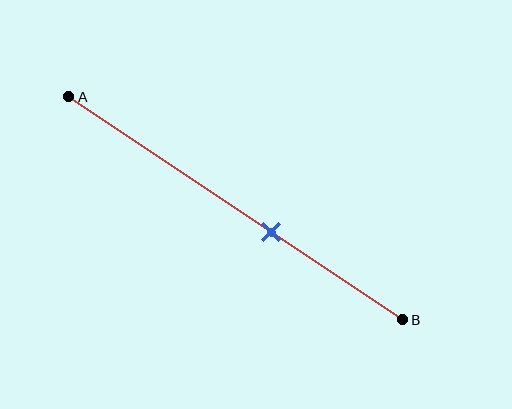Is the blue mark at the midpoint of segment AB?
No, the mark is at about 60% from A, not at the 50% midpoint.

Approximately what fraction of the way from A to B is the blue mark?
The blue mark is approximately 60% of the way from A to B.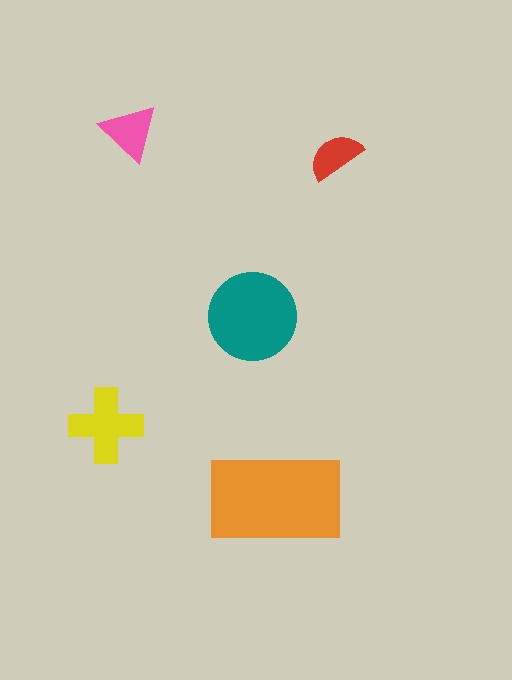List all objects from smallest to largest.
The red semicircle, the pink triangle, the yellow cross, the teal circle, the orange rectangle.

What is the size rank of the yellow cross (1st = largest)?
3rd.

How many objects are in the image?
There are 5 objects in the image.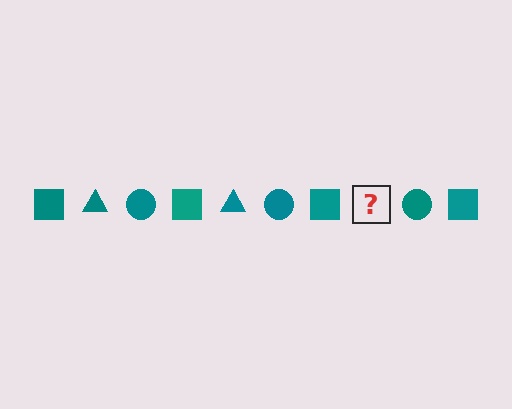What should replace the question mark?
The question mark should be replaced with a teal triangle.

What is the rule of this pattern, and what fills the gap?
The rule is that the pattern cycles through square, triangle, circle shapes in teal. The gap should be filled with a teal triangle.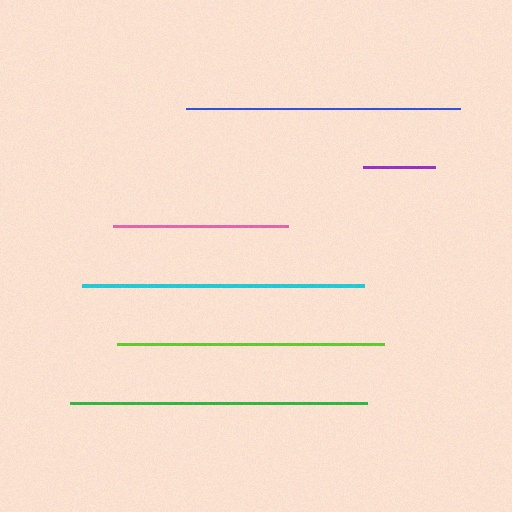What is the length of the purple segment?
The purple segment is approximately 72 pixels long.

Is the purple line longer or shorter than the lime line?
The lime line is longer than the purple line.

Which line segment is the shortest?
The purple line is the shortest at approximately 72 pixels.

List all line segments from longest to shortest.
From longest to shortest: green, cyan, blue, lime, pink, purple.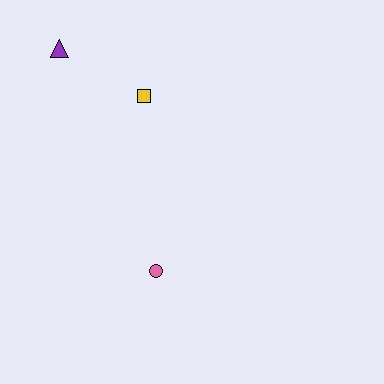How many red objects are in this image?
There are no red objects.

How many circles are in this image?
There is 1 circle.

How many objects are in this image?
There are 3 objects.